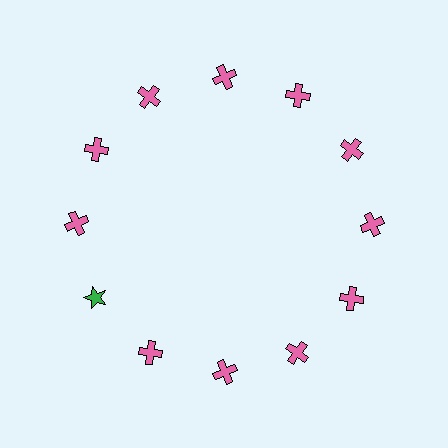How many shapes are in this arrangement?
There are 12 shapes arranged in a ring pattern.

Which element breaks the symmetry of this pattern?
The green star at roughly the 8 o'clock position breaks the symmetry. All other shapes are pink crosses.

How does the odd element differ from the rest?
It differs in both color (green instead of pink) and shape (star instead of cross).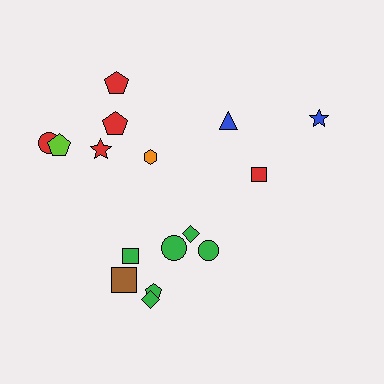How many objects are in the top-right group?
There are 3 objects.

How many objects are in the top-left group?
There are 6 objects.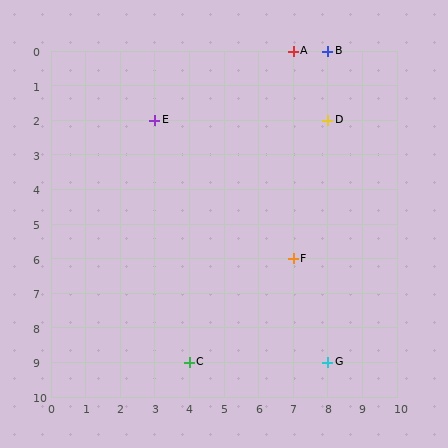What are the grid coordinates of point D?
Point D is at grid coordinates (8, 2).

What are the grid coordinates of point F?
Point F is at grid coordinates (7, 6).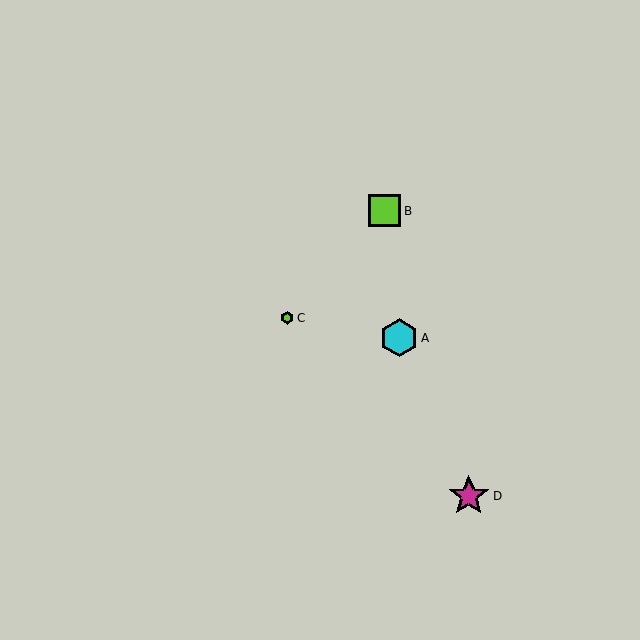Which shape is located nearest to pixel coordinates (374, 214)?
The lime square (labeled B) at (385, 211) is nearest to that location.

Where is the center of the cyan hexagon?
The center of the cyan hexagon is at (399, 338).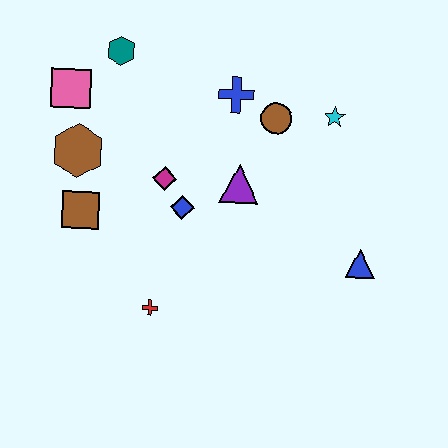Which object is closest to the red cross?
The blue diamond is closest to the red cross.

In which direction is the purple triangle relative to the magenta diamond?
The purple triangle is to the right of the magenta diamond.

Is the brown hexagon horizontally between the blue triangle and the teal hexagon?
No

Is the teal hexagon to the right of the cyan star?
No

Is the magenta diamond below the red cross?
No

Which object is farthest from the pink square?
The blue triangle is farthest from the pink square.